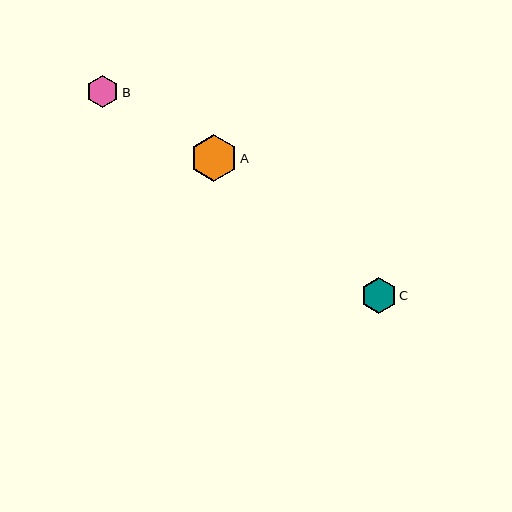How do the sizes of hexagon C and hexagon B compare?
Hexagon C and hexagon B are approximately the same size.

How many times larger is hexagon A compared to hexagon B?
Hexagon A is approximately 1.4 times the size of hexagon B.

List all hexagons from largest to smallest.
From largest to smallest: A, C, B.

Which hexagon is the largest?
Hexagon A is the largest with a size of approximately 47 pixels.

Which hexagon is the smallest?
Hexagon B is the smallest with a size of approximately 32 pixels.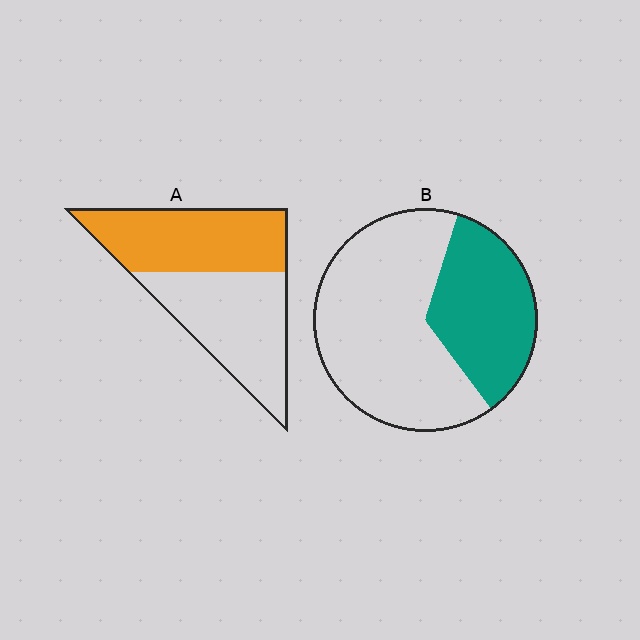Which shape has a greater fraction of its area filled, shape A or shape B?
Shape A.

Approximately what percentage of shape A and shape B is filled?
A is approximately 50% and B is approximately 35%.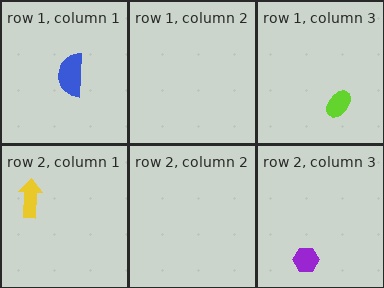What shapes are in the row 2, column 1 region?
The yellow arrow.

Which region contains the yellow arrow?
The row 2, column 1 region.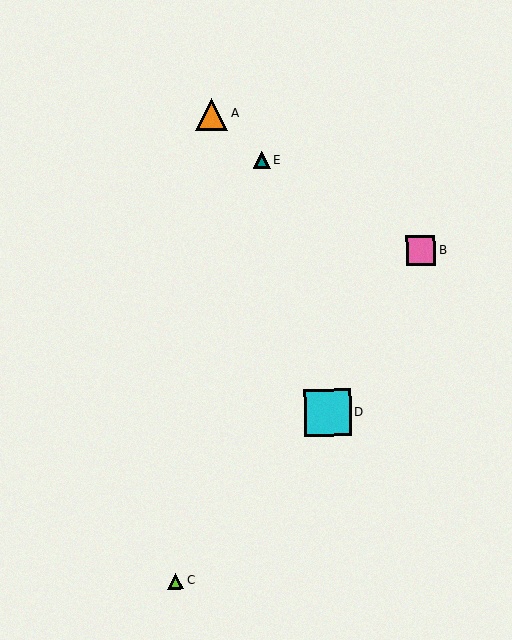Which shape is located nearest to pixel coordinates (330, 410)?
The cyan square (labeled D) at (327, 412) is nearest to that location.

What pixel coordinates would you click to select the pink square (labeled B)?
Click at (421, 250) to select the pink square B.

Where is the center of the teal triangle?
The center of the teal triangle is at (262, 160).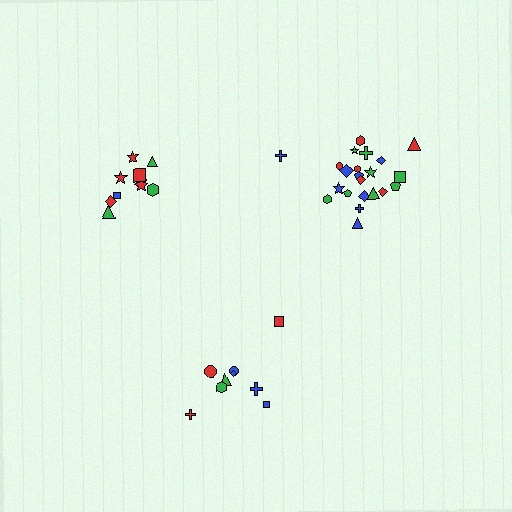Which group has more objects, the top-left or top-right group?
The top-right group.